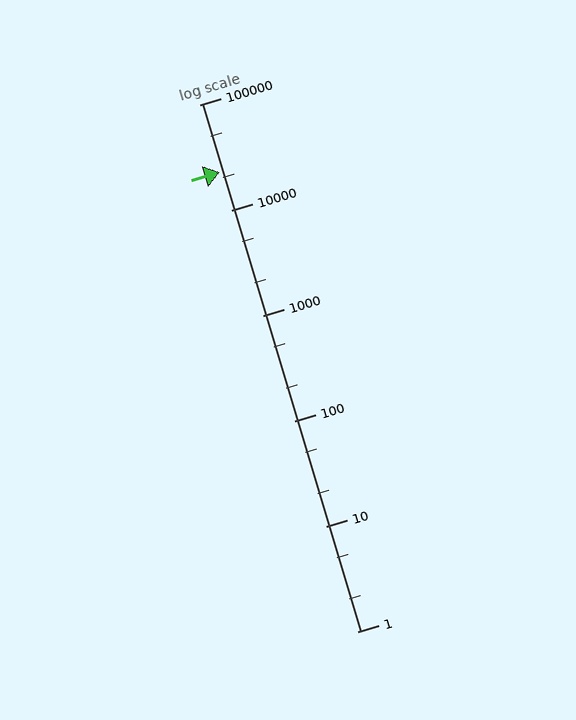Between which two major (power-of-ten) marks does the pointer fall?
The pointer is between 10000 and 100000.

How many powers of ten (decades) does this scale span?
The scale spans 5 decades, from 1 to 100000.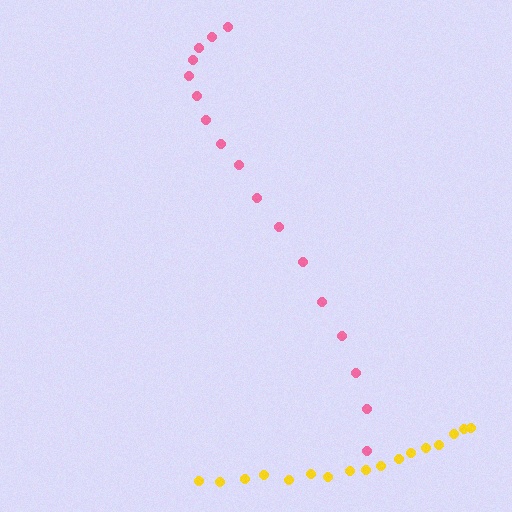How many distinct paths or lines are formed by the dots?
There are 2 distinct paths.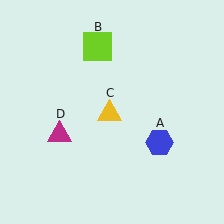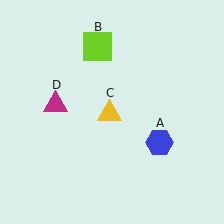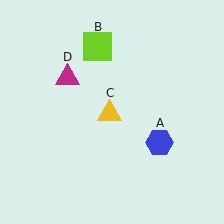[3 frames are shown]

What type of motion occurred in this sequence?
The magenta triangle (object D) rotated clockwise around the center of the scene.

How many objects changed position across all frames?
1 object changed position: magenta triangle (object D).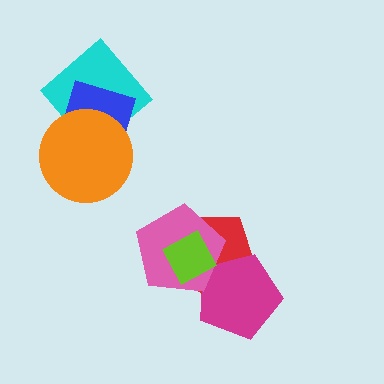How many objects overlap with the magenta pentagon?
3 objects overlap with the magenta pentagon.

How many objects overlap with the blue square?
2 objects overlap with the blue square.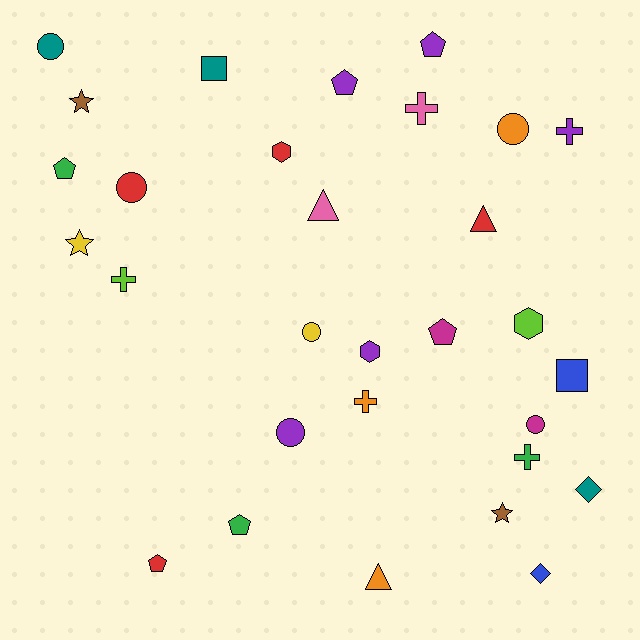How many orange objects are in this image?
There are 3 orange objects.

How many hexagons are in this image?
There are 3 hexagons.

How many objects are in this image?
There are 30 objects.